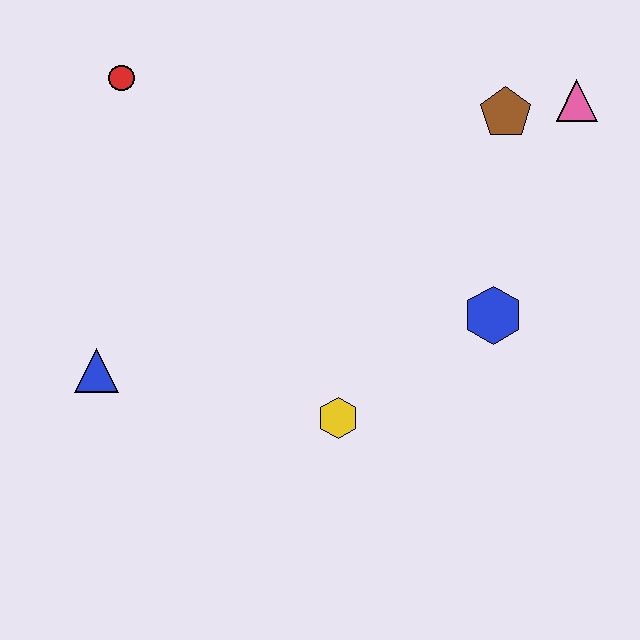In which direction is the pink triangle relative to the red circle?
The pink triangle is to the right of the red circle.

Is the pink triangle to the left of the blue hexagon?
No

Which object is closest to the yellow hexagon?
The blue hexagon is closest to the yellow hexagon.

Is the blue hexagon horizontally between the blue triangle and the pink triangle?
Yes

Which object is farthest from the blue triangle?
The pink triangle is farthest from the blue triangle.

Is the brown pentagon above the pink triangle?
No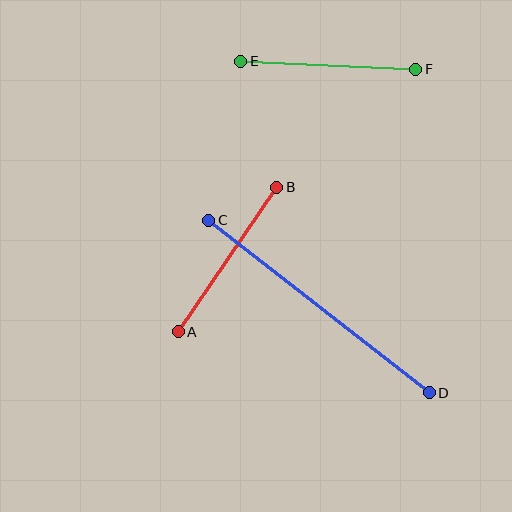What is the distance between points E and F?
The distance is approximately 175 pixels.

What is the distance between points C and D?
The distance is approximately 280 pixels.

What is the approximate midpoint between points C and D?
The midpoint is at approximately (319, 307) pixels.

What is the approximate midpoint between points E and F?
The midpoint is at approximately (328, 65) pixels.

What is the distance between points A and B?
The distance is approximately 175 pixels.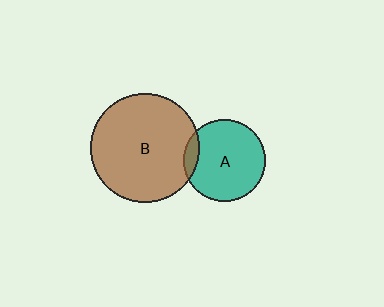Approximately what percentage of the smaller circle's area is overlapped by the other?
Approximately 10%.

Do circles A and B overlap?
Yes.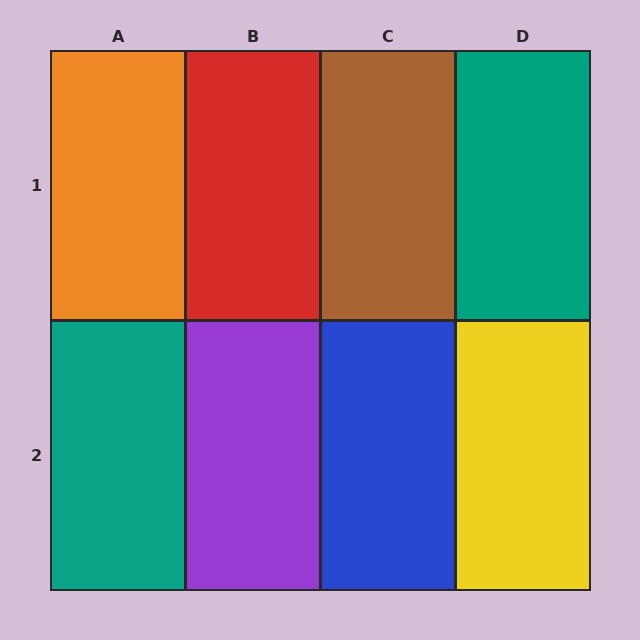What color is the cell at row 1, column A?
Orange.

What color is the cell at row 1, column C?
Brown.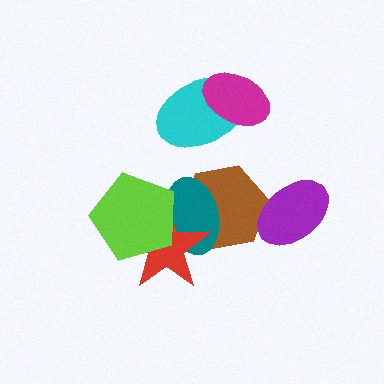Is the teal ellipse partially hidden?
Yes, it is partially covered by another shape.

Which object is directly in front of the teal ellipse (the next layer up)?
The red star is directly in front of the teal ellipse.